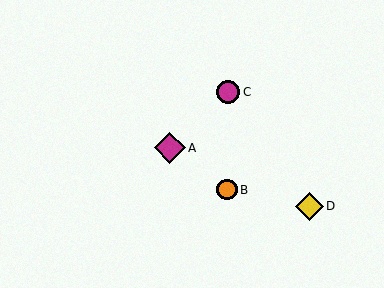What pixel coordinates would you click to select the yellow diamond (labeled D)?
Click at (309, 206) to select the yellow diamond D.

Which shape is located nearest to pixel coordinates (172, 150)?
The magenta diamond (labeled A) at (170, 148) is nearest to that location.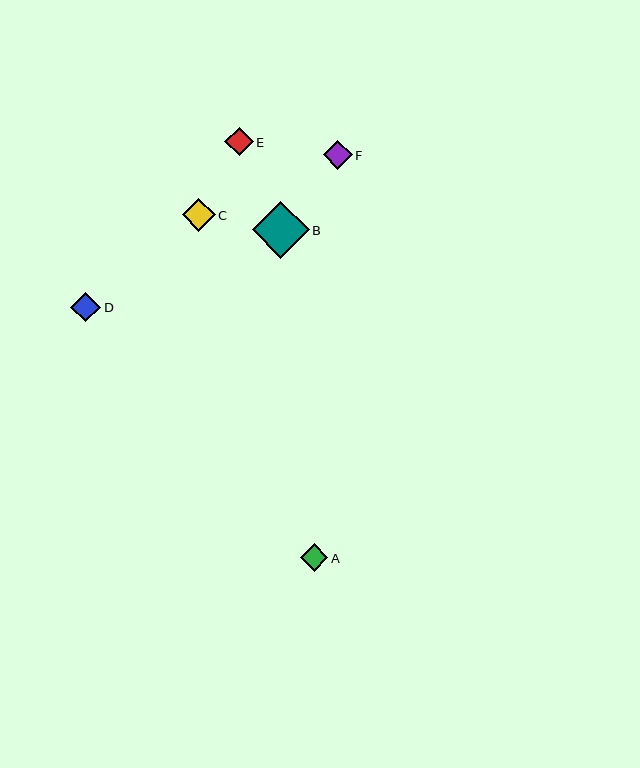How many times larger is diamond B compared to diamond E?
Diamond B is approximately 2.0 times the size of diamond E.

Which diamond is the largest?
Diamond B is the largest with a size of approximately 57 pixels.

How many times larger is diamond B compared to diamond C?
Diamond B is approximately 1.7 times the size of diamond C.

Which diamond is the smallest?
Diamond A is the smallest with a size of approximately 27 pixels.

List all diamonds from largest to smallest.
From largest to smallest: B, C, D, F, E, A.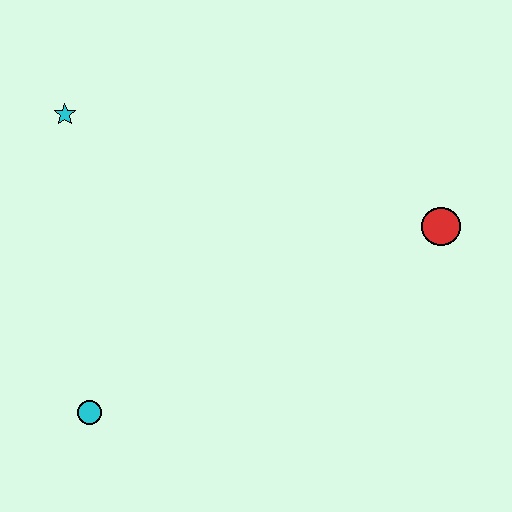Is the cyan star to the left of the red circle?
Yes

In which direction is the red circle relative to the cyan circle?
The red circle is to the right of the cyan circle.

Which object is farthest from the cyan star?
The red circle is farthest from the cyan star.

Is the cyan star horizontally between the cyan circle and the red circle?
No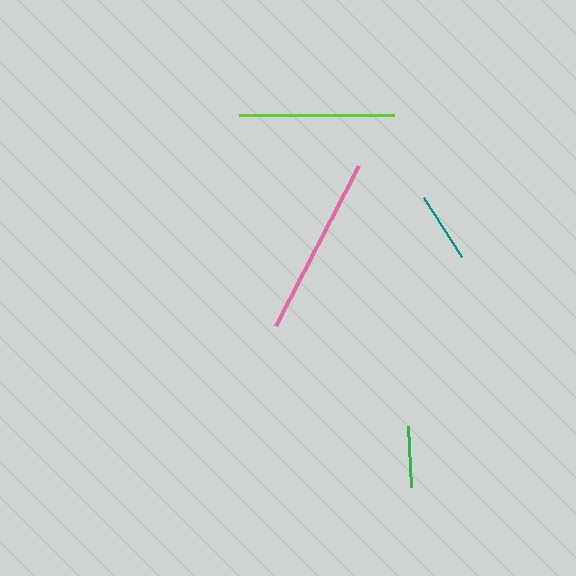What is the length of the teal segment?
The teal segment is approximately 70 pixels long.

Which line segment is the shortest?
The green line is the shortest at approximately 61 pixels.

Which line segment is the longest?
The pink line is the longest at approximately 180 pixels.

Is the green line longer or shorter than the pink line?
The pink line is longer than the green line.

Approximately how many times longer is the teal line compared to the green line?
The teal line is approximately 1.2 times the length of the green line.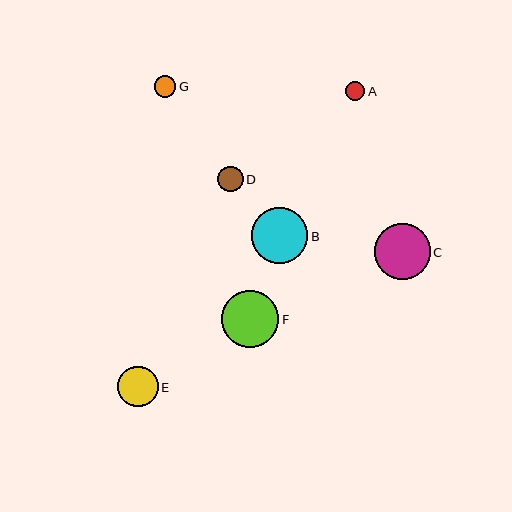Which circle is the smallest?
Circle A is the smallest with a size of approximately 19 pixels.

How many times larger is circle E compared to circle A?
Circle E is approximately 2.1 times the size of circle A.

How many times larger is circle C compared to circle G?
Circle C is approximately 2.6 times the size of circle G.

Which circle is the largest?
Circle F is the largest with a size of approximately 58 pixels.